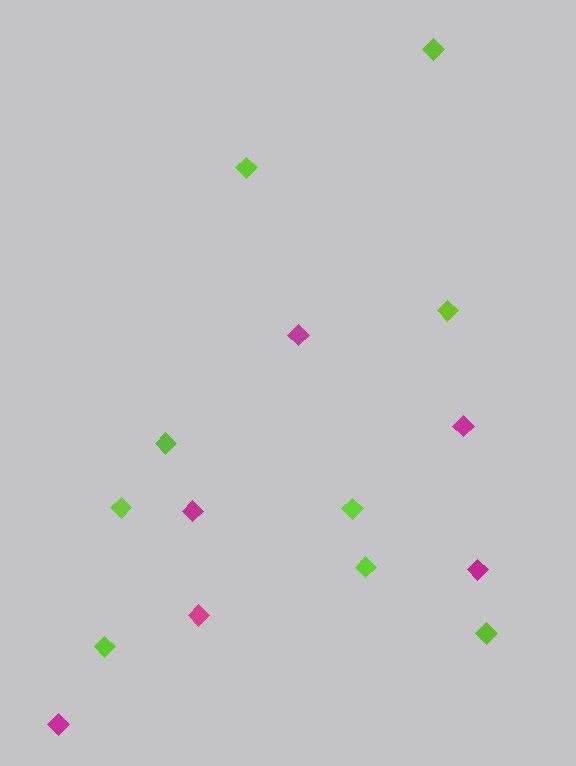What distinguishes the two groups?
There are 2 groups: one group of lime diamonds (9) and one group of magenta diamonds (6).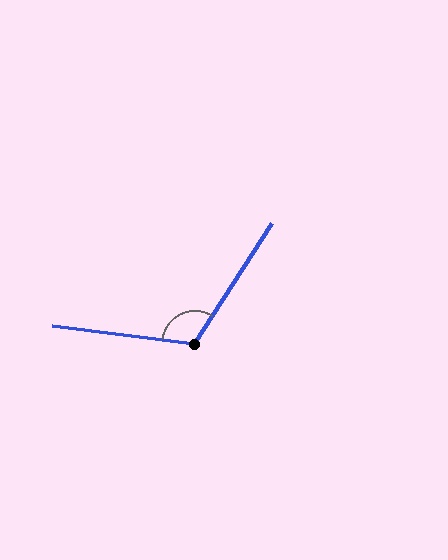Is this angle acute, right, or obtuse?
It is obtuse.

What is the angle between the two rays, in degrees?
Approximately 115 degrees.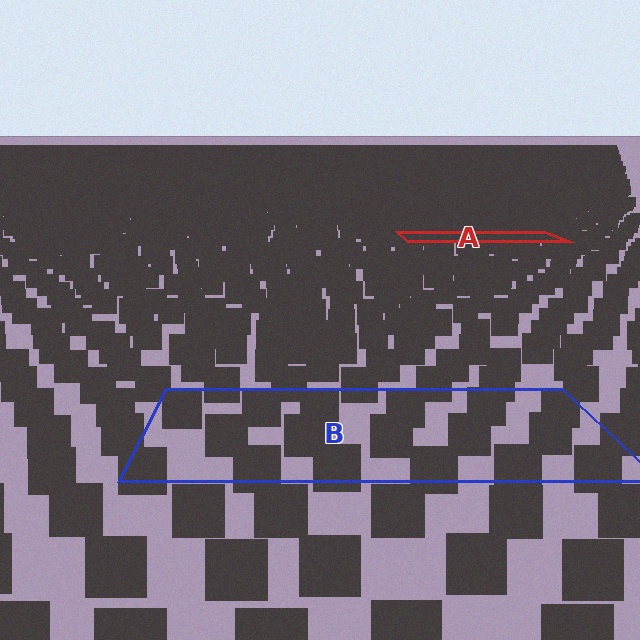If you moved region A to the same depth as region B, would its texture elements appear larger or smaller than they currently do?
They would appear larger. At a closer depth, the same texture elements are projected at a bigger on-screen size.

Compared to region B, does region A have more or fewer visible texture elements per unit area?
Region A has more texture elements per unit area — they are packed more densely because it is farther away.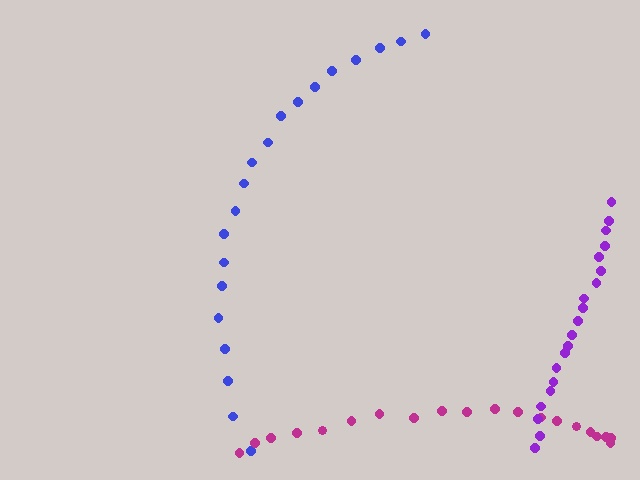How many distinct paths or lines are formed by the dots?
There are 3 distinct paths.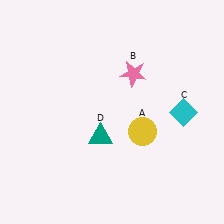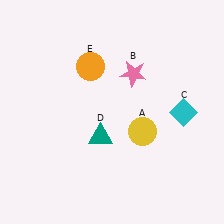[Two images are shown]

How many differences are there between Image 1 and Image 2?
There is 1 difference between the two images.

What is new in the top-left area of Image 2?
An orange circle (E) was added in the top-left area of Image 2.